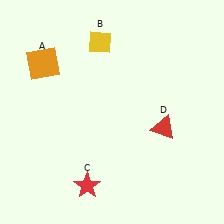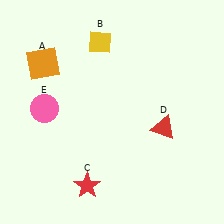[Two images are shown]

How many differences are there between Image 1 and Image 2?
There is 1 difference between the two images.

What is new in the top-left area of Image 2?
A pink circle (E) was added in the top-left area of Image 2.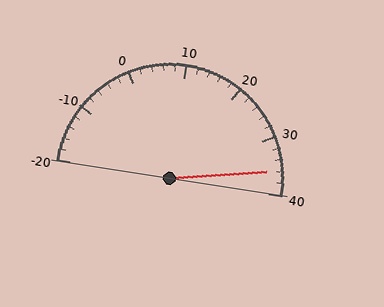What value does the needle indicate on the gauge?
The needle indicates approximately 36.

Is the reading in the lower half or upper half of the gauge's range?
The reading is in the upper half of the range (-20 to 40).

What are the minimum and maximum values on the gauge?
The gauge ranges from -20 to 40.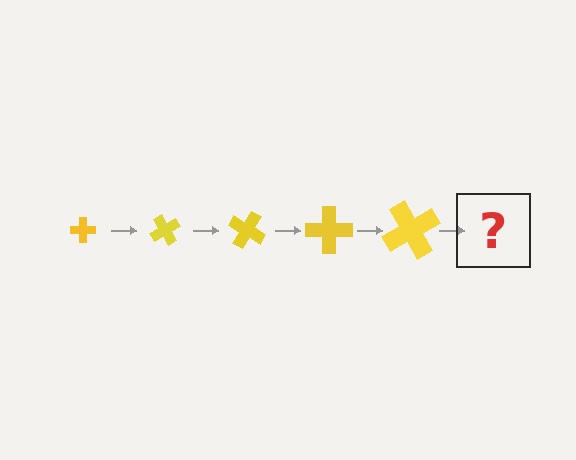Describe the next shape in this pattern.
It should be a cross, larger than the previous one and rotated 300 degrees from the start.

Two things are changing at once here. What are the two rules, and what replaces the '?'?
The two rules are that the cross grows larger each step and it rotates 60 degrees each step. The '?' should be a cross, larger than the previous one and rotated 300 degrees from the start.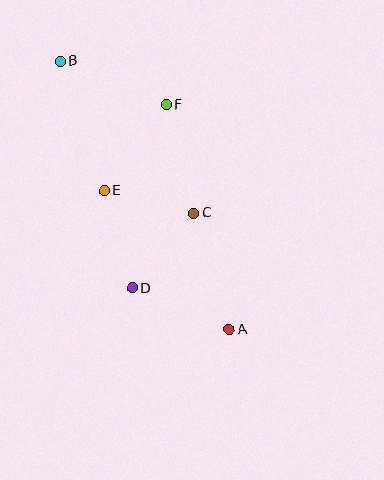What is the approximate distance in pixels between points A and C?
The distance between A and C is approximately 122 pixels.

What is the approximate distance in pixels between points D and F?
The distance between D and F is approximately 186 pixels.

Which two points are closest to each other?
Points C and E are closest to each other.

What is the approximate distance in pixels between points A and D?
The distance between A and D is approximately 105 pixels.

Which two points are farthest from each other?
Points A and B are farthest from each other.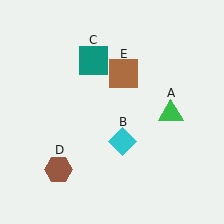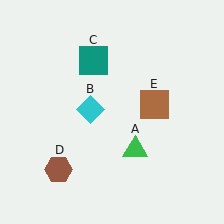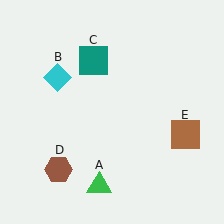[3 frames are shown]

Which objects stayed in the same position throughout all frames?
Teal square (object C) and brown hexagon (object D) remained stationary.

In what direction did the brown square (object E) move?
The brown square (object E) moved down and to the right.